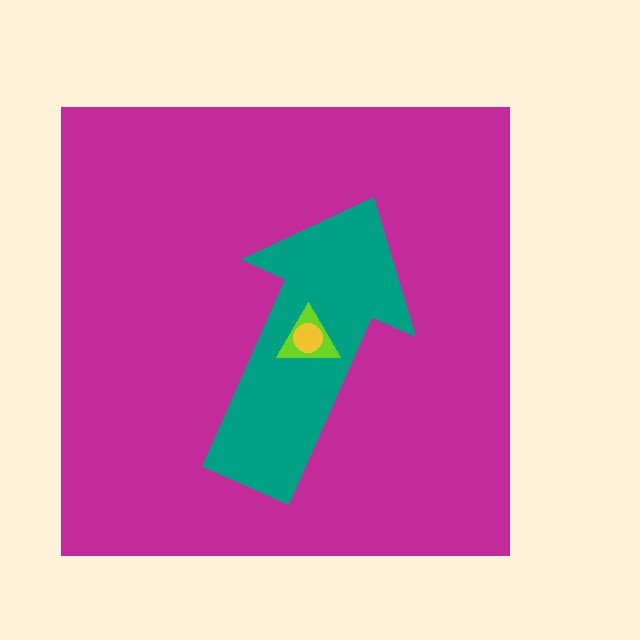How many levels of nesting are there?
4.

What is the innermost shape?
The yellow circle.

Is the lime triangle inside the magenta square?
Yes.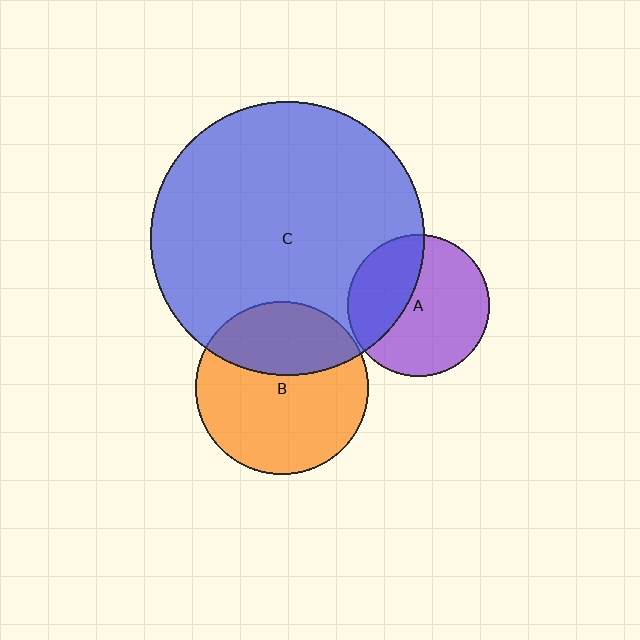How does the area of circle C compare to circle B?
Approximately 2.5 times.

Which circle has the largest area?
Circle C (blue).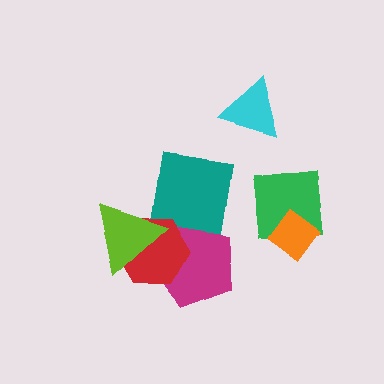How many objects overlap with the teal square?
1 object overlaps with the teal square.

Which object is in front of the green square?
The orange diamond is in front of the green square.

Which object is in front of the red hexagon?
The lime triangle is in front of the red hexagon.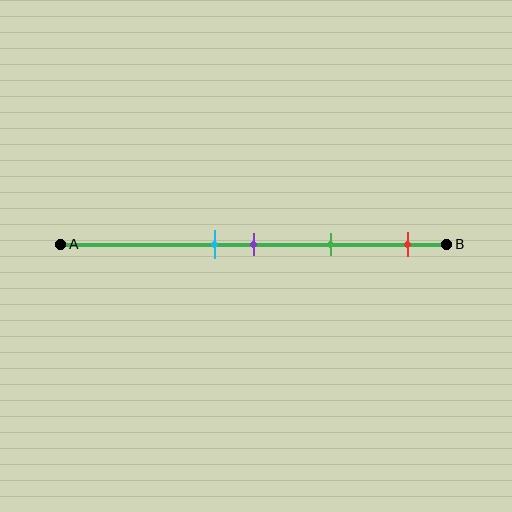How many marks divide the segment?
There are 4 marks dividing the segment.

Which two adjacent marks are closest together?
The cyan and purple marks are the closest adjacent pair.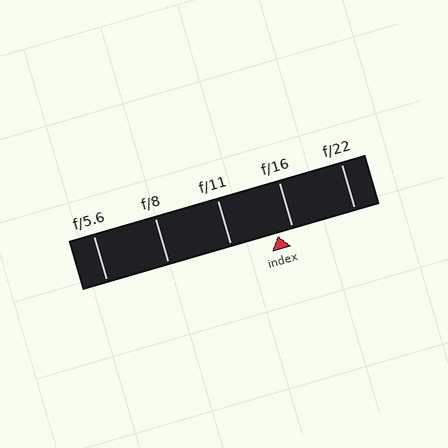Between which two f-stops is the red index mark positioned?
The index mark is between f/11 and f/16.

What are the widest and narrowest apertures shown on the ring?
The widest aperture shown is f/5.6 and the narrowest is f/22.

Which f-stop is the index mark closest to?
The index mark is closest to f/16.